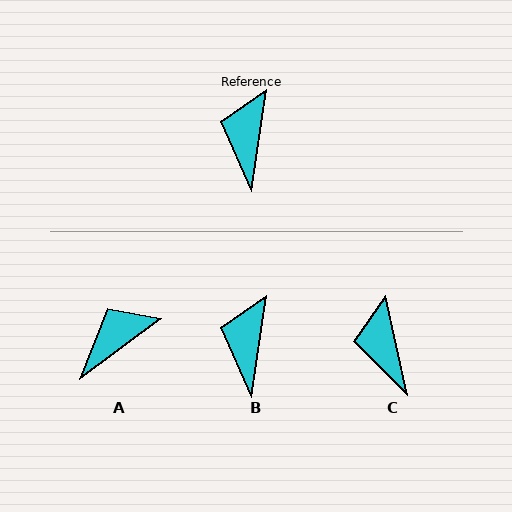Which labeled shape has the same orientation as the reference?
B.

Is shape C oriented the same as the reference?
No, it is off by about 20 degrees.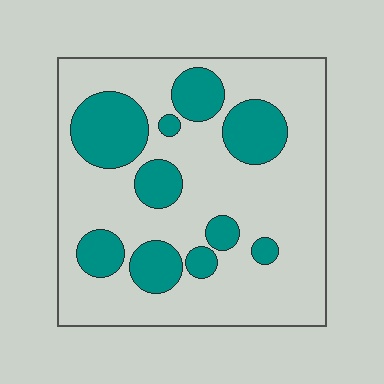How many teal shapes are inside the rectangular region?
10.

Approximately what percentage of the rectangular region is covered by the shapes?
Approximately 25%.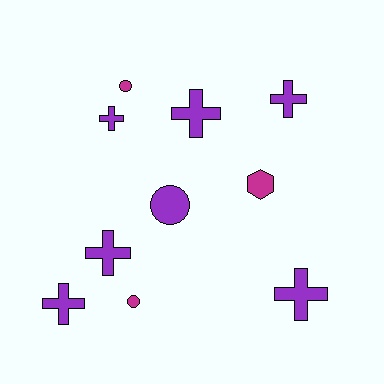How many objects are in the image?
There are 10 objects.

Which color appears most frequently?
Purple, with 7 objects.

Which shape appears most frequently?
Cross, with 6 objects.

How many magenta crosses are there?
There are no magenta crosses.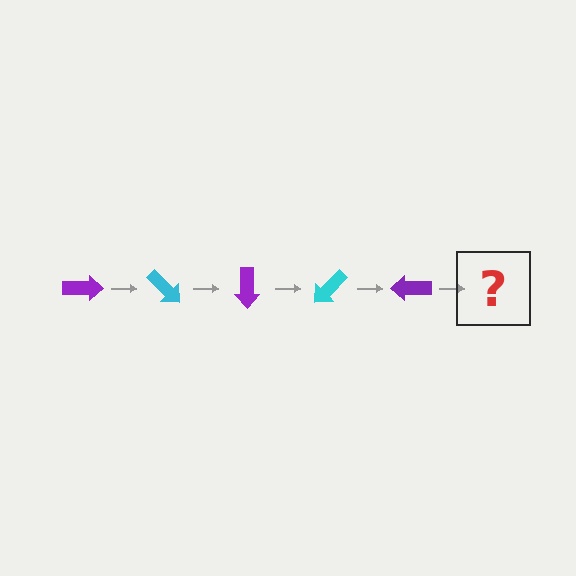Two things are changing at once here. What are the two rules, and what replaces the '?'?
The two rules are that it rotates 45 degrees each step and the color cycles through purple and cyan. The '?' should be a cyan arrow, rotated 225 degrees from the start.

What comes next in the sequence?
The next element should be a cyan arrow, rotated 225 degrees from the start.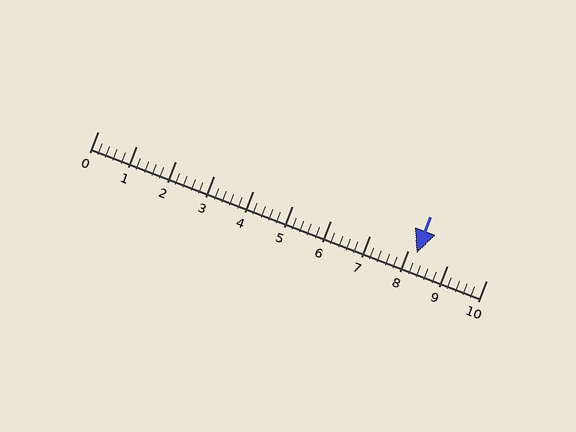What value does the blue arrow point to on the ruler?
The blue arrow points to approximately 8.2.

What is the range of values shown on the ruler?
The ruler shows values from 0 to 10.